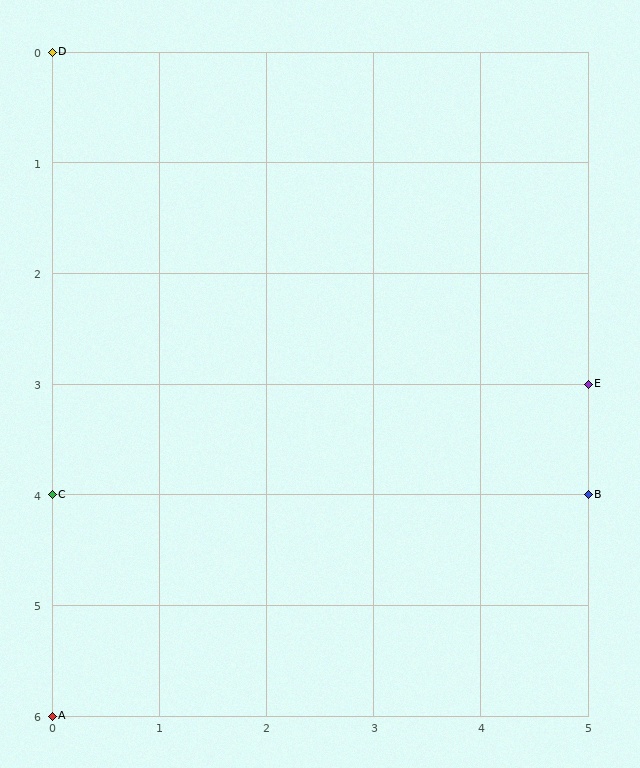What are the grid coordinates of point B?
Point B is at grid coordinates (5, 4).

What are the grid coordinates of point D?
Point D is at grid coordinates (0, 0).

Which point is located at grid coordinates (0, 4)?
Point C is at (0, 4).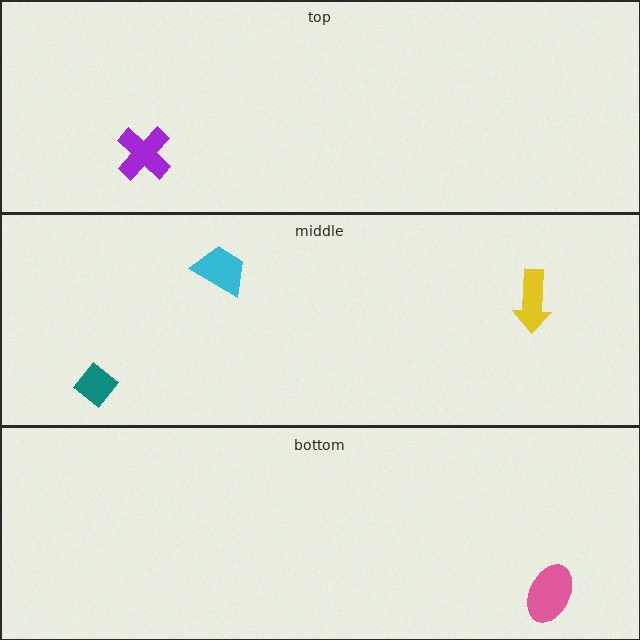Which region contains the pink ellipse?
The bottom region.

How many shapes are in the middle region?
3.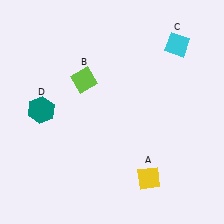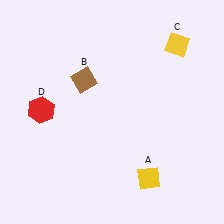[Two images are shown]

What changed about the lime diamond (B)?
In Image 1, B is lime. In Image 2, it changed to brown.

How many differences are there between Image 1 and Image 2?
There are 3 differences between the two images.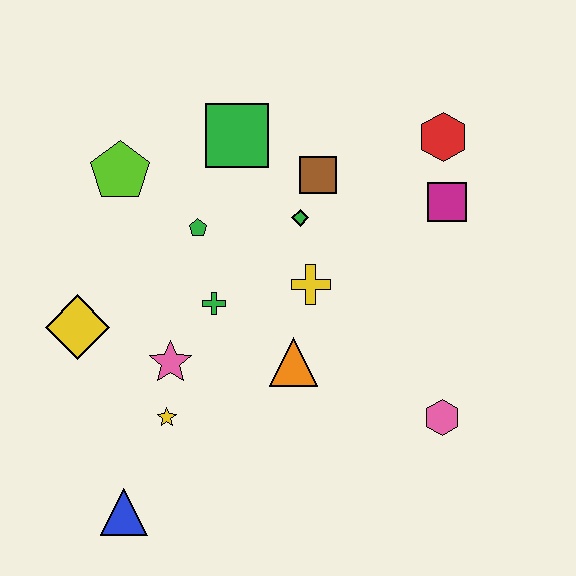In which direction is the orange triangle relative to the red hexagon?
The orange triangle is below the red hexagon.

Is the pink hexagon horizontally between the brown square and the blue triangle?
No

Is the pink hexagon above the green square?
No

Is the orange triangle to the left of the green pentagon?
No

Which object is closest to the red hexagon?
The magenta square is closest to the red hexagon.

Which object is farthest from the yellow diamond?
The red hexagon is farthest from the yellow diamond.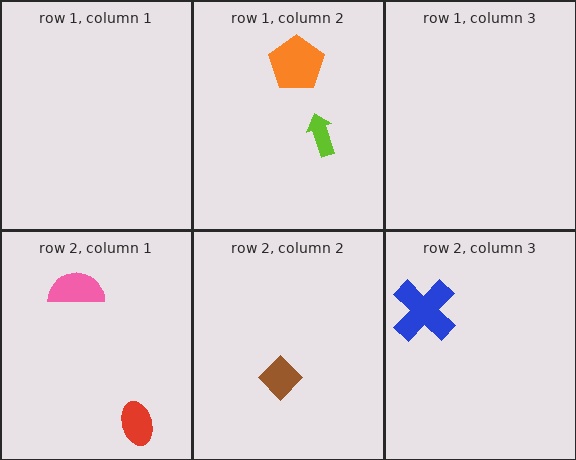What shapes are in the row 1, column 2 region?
The lime arrow, the orange pentagon.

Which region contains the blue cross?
The row 2, column 3 region.